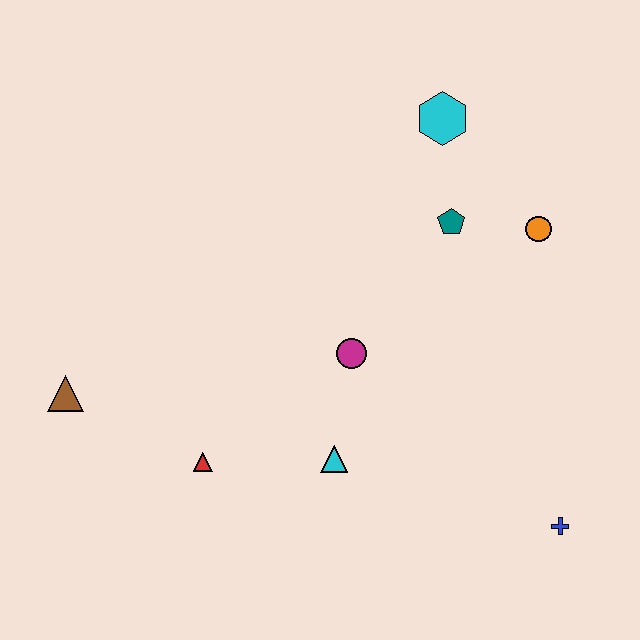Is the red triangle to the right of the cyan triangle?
No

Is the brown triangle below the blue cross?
No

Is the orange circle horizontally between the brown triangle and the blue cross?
Yes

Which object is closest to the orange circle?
The teal pentagon is closest to the orange circle.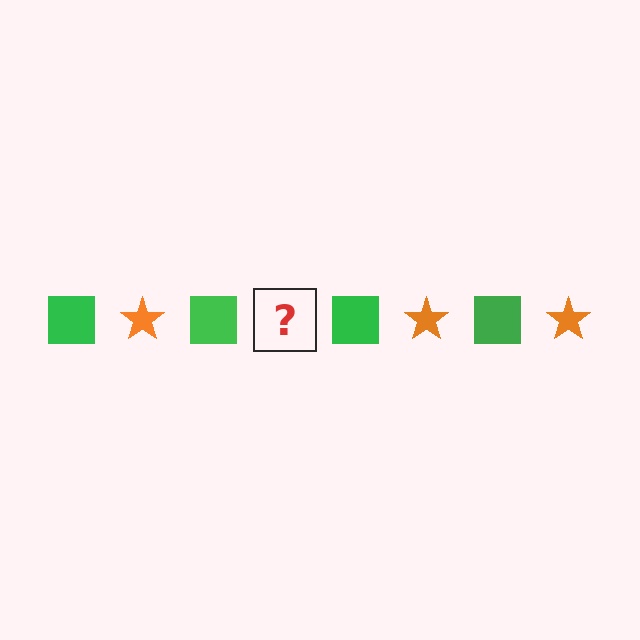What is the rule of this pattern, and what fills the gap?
The rule is that the pattern alternates between green square and orange star. The gap should be filled with an orange star.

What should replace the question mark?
The question mark should be replaced with an orange star.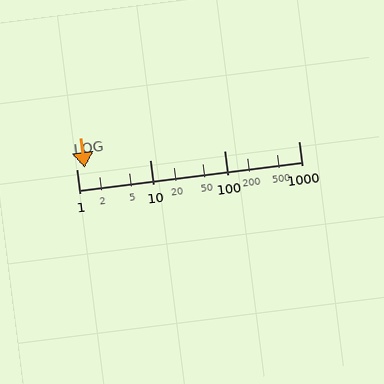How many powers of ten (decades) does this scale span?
The scale spans 3 decades, from 1 to 1000.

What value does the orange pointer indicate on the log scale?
The pointer indicates approximately 1.3.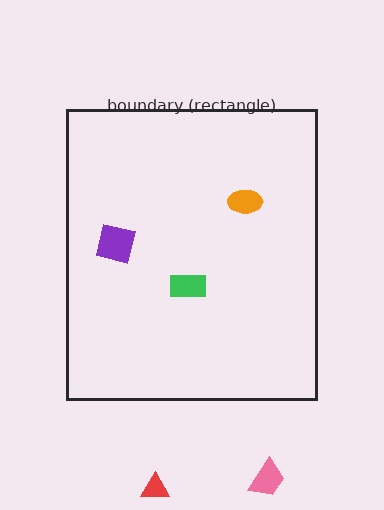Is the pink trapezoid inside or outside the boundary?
Outside.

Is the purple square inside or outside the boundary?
Inside.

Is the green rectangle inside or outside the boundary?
Inside.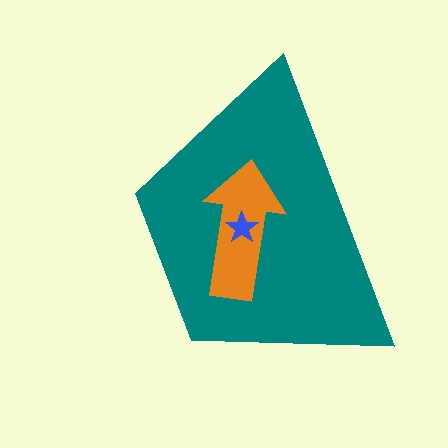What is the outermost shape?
The teal trapezoid.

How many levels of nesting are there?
3.